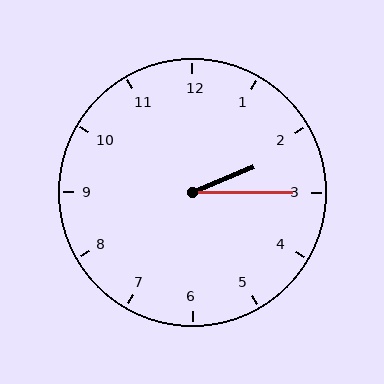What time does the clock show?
2:15.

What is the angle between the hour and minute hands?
Approximately 22 degrees.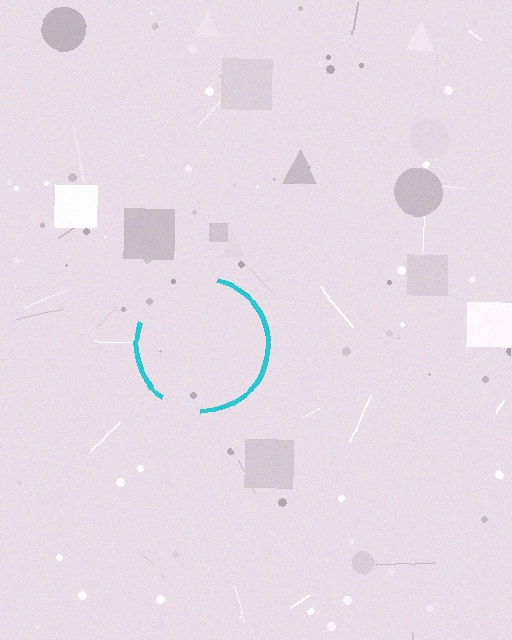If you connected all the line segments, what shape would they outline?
They would outline a circle.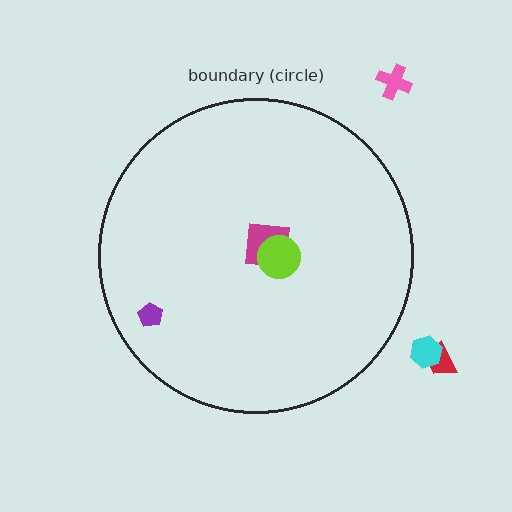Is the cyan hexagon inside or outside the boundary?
Outside.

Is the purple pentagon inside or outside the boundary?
Inside.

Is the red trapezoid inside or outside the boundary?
Outside.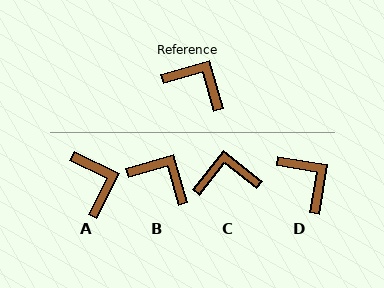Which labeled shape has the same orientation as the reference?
B.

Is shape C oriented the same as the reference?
No, it is off by about 36 degrees.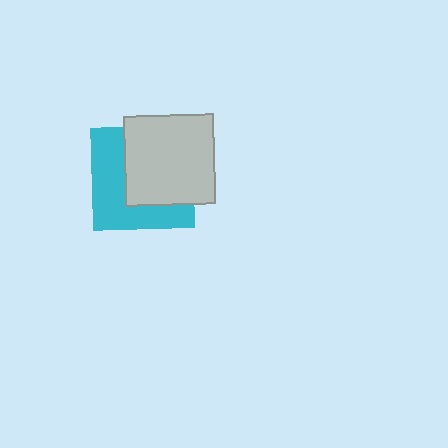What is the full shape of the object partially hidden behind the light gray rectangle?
The partially hidden object is a cyan square.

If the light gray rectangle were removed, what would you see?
You would see the complete cyan square.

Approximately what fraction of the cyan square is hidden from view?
Roughly 53% of the cyan square is hidden behind the light gray rectangle.